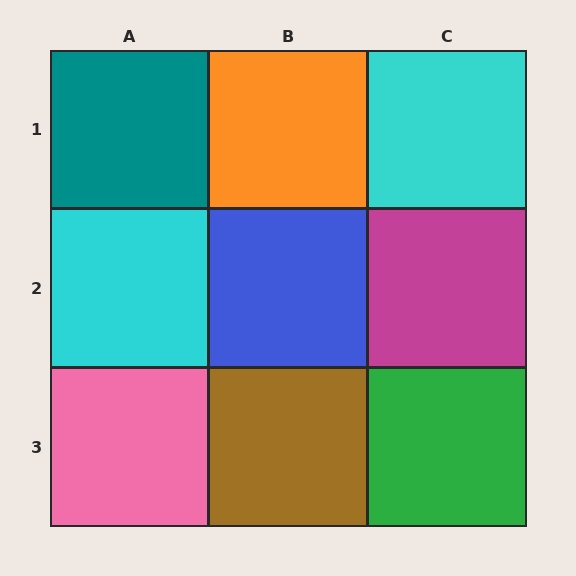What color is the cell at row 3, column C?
Green.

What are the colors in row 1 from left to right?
Teal, orange, cyan.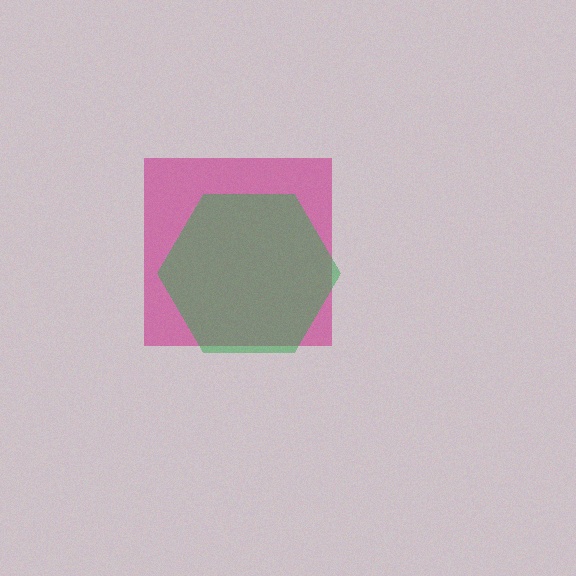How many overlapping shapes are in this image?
There are 2 overlapping shapes in the image.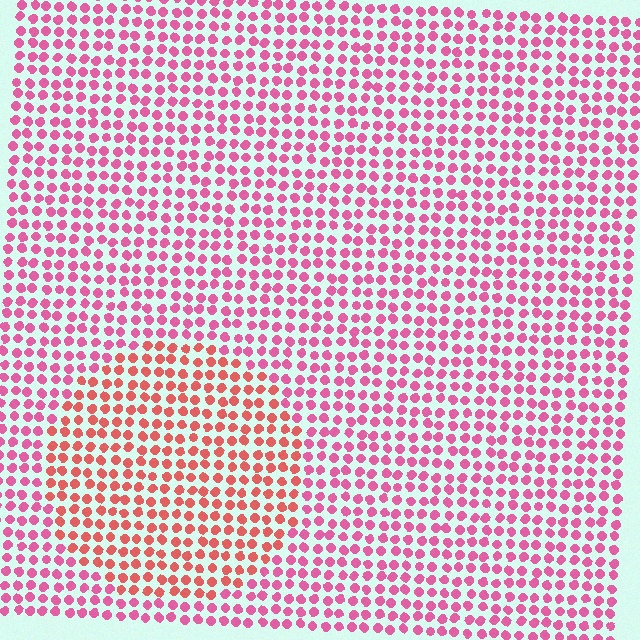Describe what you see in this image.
The image is filled with small pink elements in a uniform arrangement. A circle-shaped region is visible where the elements are tinted to a slightly different hue, forming a subtle color boundary.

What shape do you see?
I see a circle.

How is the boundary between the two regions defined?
The boundary is defined purely by a slight shift in hue (about 30 degrees). Spacing, size, and orientation are identical on both sides.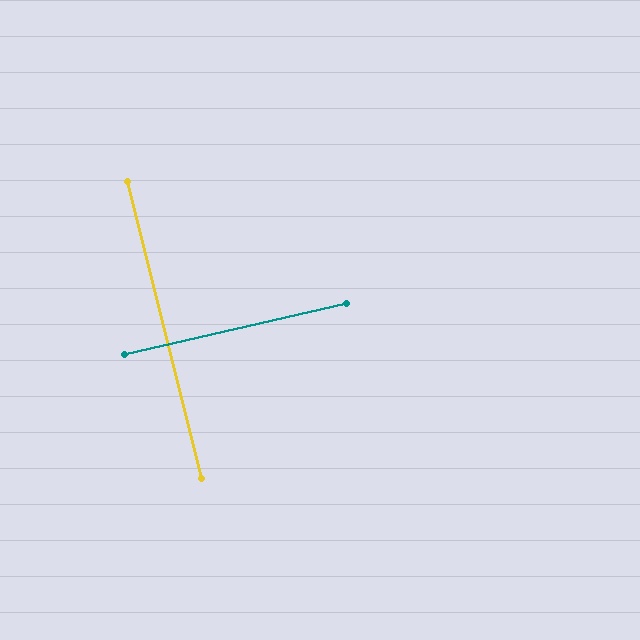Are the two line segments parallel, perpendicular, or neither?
Perpendicular — they meet at approximately 89°.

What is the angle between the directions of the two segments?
Approximately 89 degrees.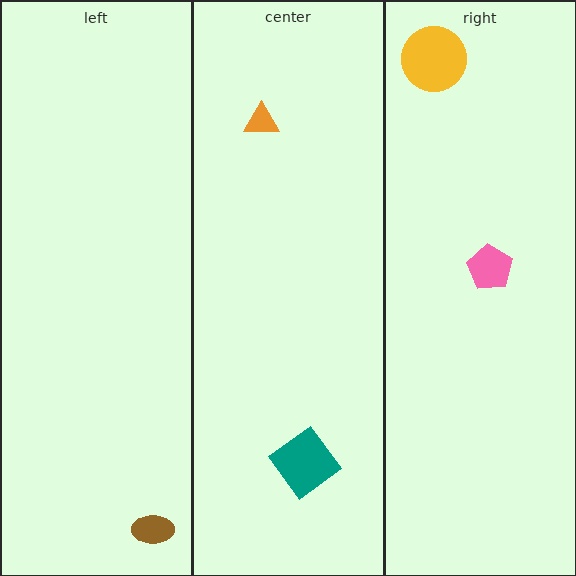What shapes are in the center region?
The teal diamond, the orange triangle.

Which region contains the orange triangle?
The center region.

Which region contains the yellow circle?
The right region.